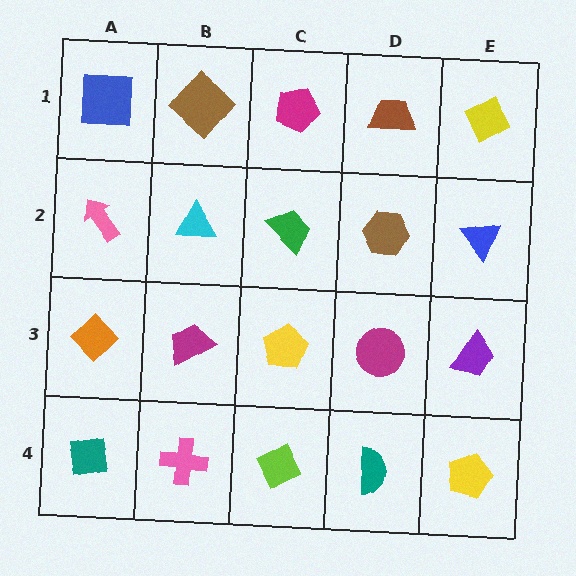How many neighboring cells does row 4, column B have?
3.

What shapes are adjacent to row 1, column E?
A blue triangle (row 2, column E), a brown trapezoid (row 1, column D).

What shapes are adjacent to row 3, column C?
A green trapezoid (row 2, column C), a lime diamond (row 4, column C), a magenta trapezoid (row 3, column B), a magenta circle (row 3, column D).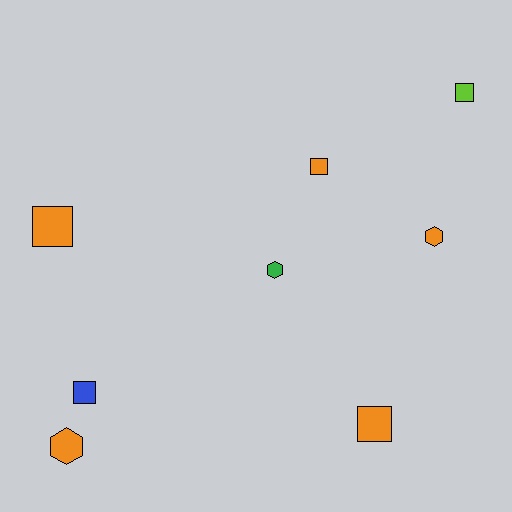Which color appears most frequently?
Orange, with 5 objects.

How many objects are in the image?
There are 8 objects.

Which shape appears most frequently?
Square, with 5 objects.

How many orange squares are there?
There are 3 orange squares.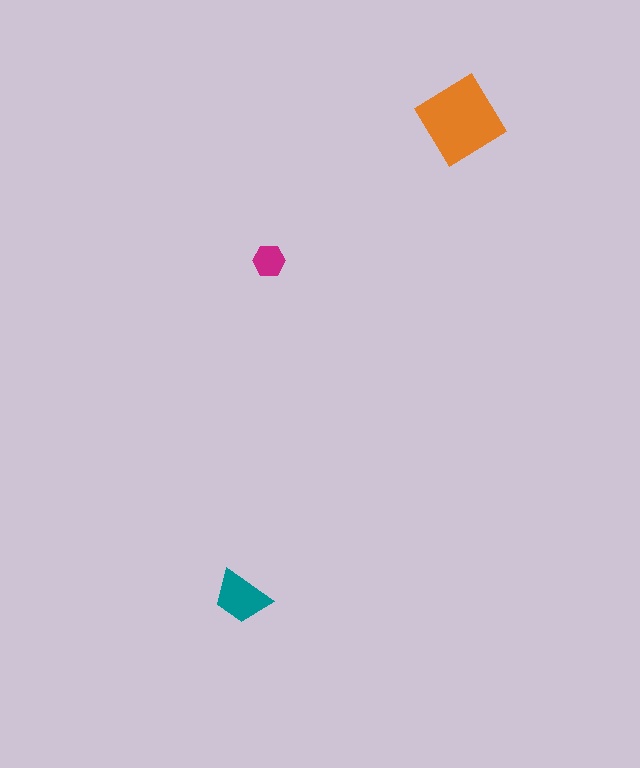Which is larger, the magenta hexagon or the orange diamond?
The orange diamond.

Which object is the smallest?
The magenta hexagon.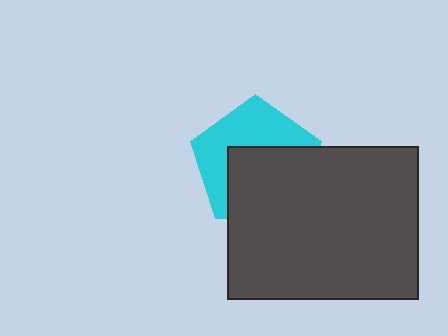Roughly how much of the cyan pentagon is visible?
About half of it is visible (roughly 48%).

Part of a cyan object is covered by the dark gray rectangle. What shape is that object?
It is a pentagon.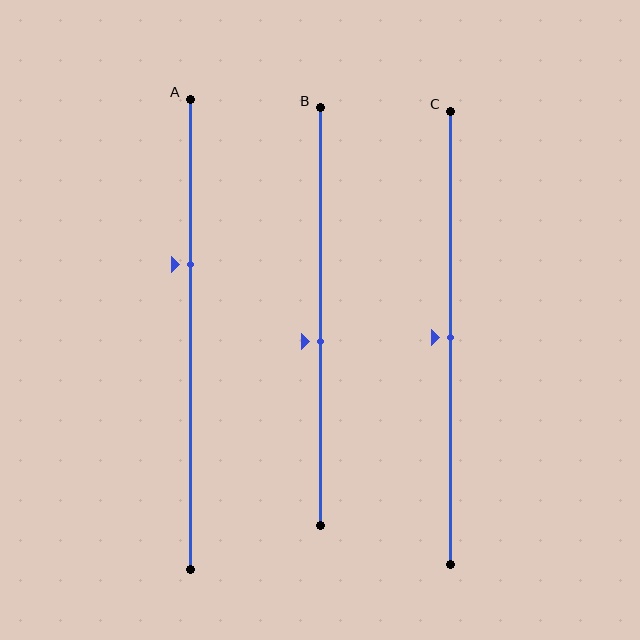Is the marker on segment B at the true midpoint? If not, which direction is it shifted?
No, the marker on segment B is shifted downward by about 6% of the segment length.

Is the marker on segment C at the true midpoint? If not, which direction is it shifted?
Yes, the marker on segment C is at the true midpoint.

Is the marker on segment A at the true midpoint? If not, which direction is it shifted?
No, the marker on segment A is shifted upward by about 15% of the segment length.